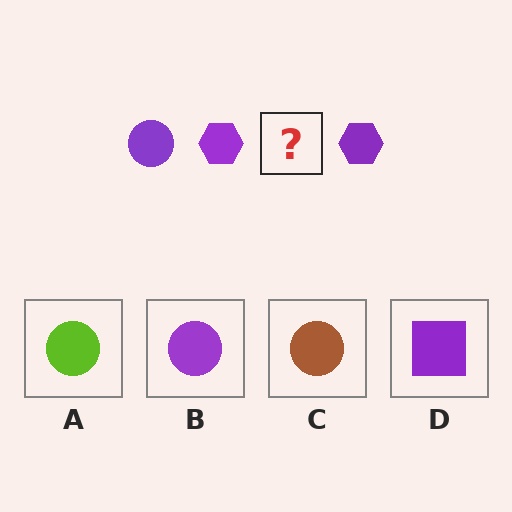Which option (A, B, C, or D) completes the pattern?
B.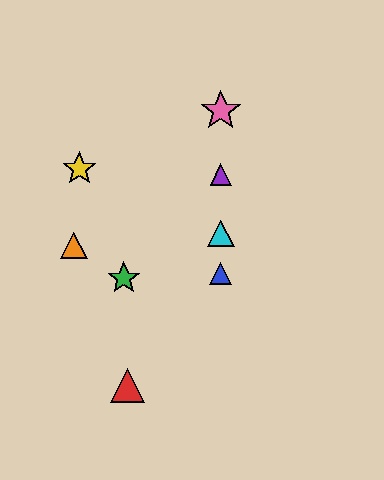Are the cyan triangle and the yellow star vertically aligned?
No, the cyan triangle is at x≈221 and the yellow star is at x≈79.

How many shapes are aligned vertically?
4 shapes (the blue triangle, the purple triangle, the cyan triangle, the pink star) are aligned vertically.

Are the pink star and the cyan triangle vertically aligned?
Yes, both are at x≈221.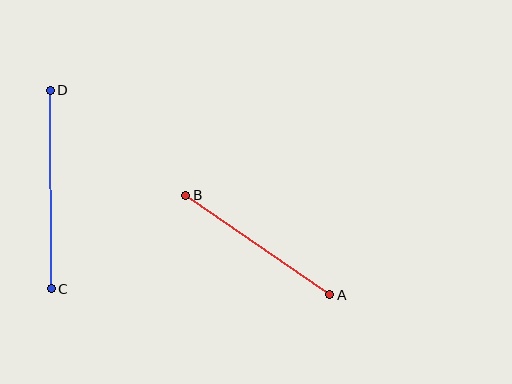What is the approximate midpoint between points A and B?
The midpoint is at approximately (258, 245) pixels.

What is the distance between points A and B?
The distance is approximately 175 pixels.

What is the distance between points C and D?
The distance is approximately 199 pixels.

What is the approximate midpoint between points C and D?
The midpoint is at approximately (51, 189) pixels.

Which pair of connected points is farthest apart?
Points C and D are farthest apart.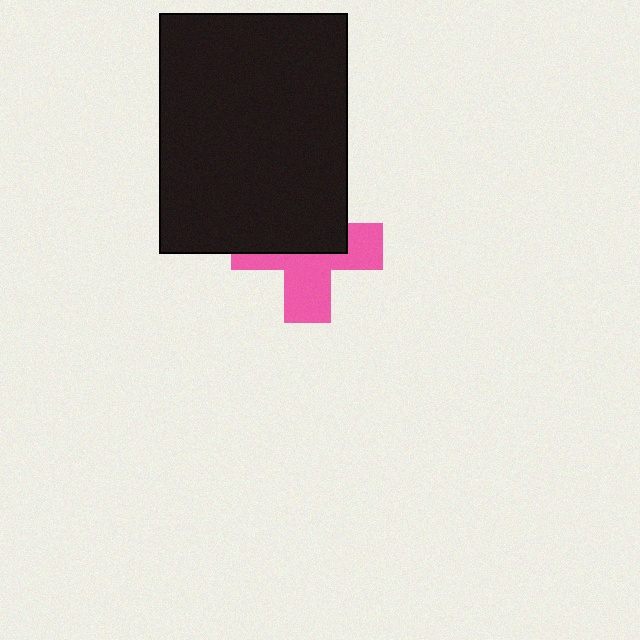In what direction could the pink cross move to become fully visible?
The pink cross could move down. That would shift it out from behind the black rectangle entirely.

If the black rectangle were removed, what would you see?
You would see the complete pink cross.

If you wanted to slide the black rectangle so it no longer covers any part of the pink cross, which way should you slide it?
Slide it up — that is the most direct way to separate the two shapes.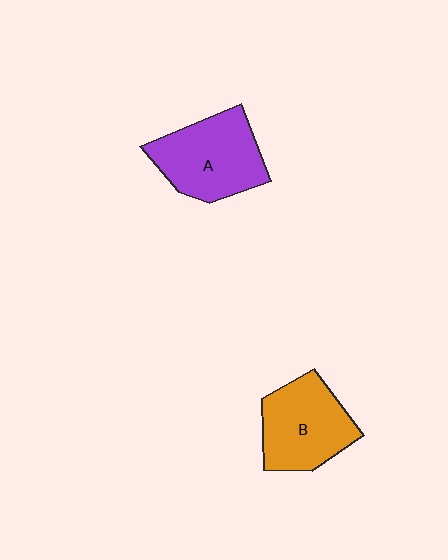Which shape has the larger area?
Shape A (purple).